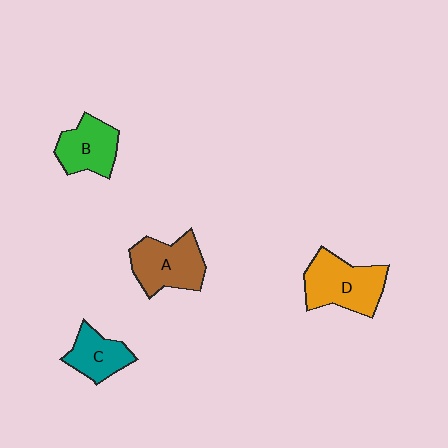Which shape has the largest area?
Shape D (orange).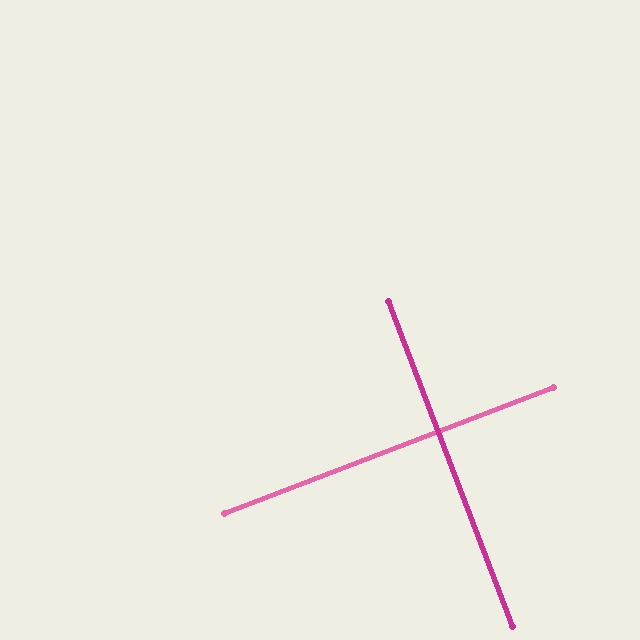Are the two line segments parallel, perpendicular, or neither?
Perpendicular — they meet at approximately 90°.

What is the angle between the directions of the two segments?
Approximately 90 degrees.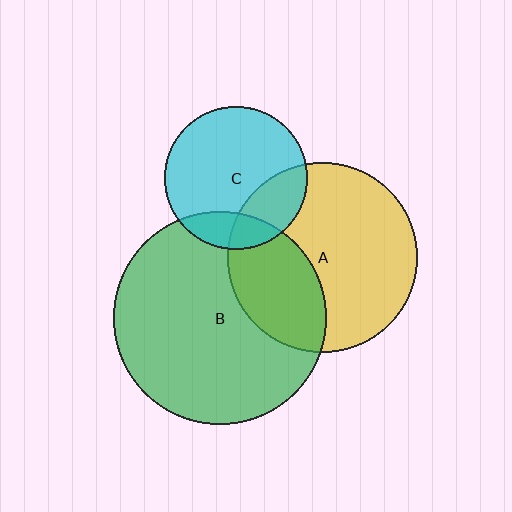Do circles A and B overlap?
Yes.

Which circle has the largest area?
Circle B (green).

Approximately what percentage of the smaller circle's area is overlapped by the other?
Approximately 35%.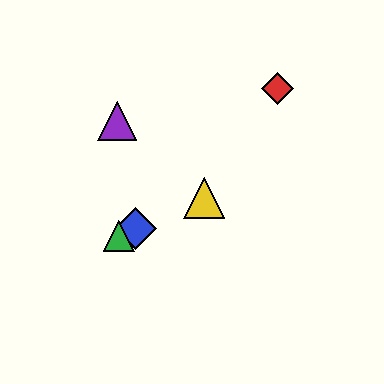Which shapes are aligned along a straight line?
The blue diamond, the green triangle, the yellow triangle are aligned along a straight line.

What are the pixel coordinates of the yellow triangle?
The yellow triangle is at (204, 198).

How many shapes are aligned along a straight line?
3 shapes (the blue diamond, the green triangle, the yellow triangle) are aligned along a straight line.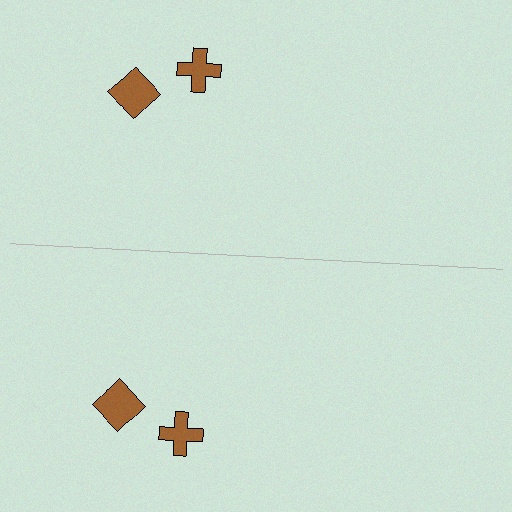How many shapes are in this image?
There are 4 shapes in this image.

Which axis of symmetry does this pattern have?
The pattern has a horizontal axis of symmetry running through the center of the image.